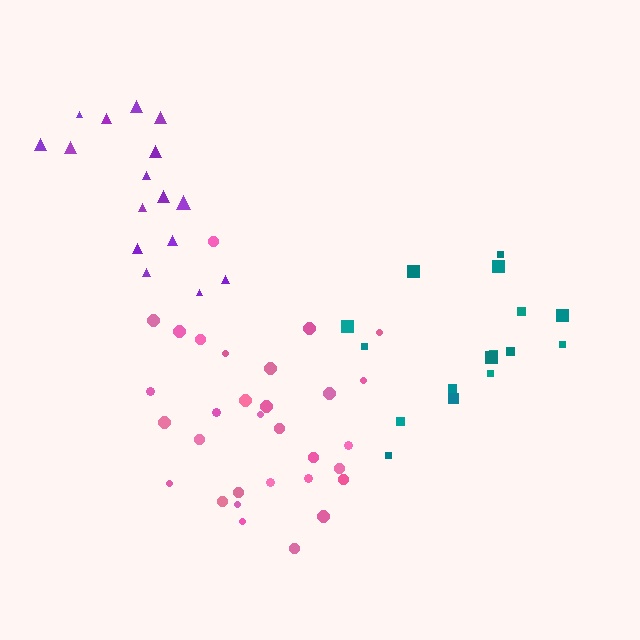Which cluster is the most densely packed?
Teal.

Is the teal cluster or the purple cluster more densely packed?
Teal.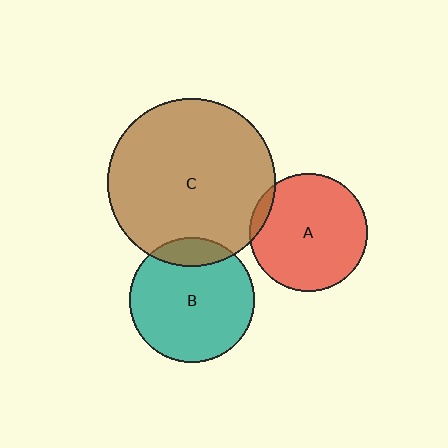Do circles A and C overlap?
Yes.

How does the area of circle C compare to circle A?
Approximately 2.0 times.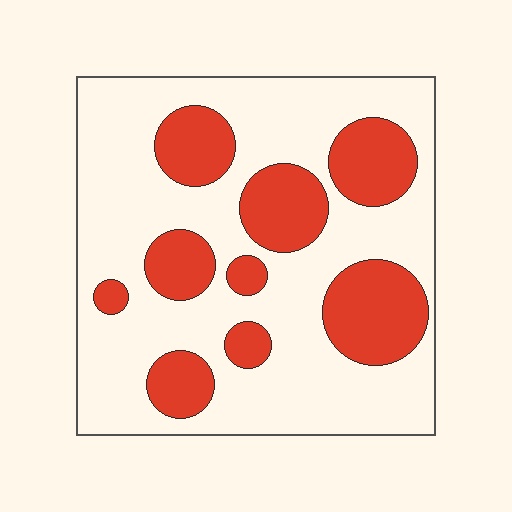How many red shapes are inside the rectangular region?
9.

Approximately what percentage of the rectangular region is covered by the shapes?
Approximately 30%.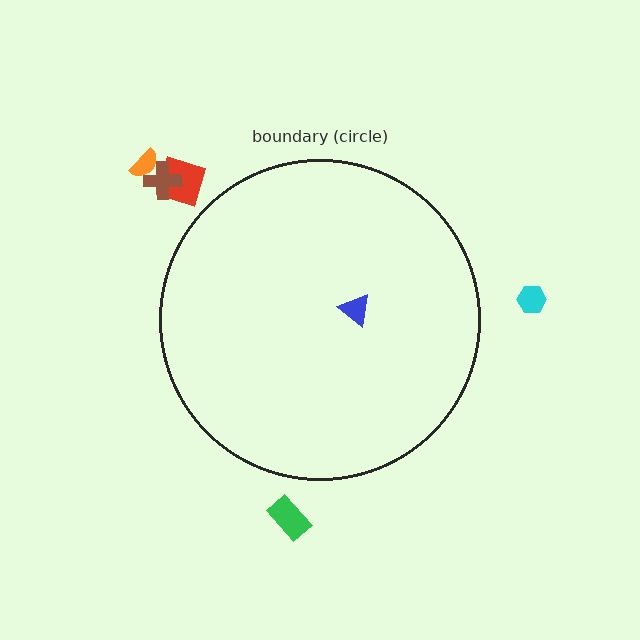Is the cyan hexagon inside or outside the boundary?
Outside.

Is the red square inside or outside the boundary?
Outside.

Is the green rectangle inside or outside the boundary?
Outside.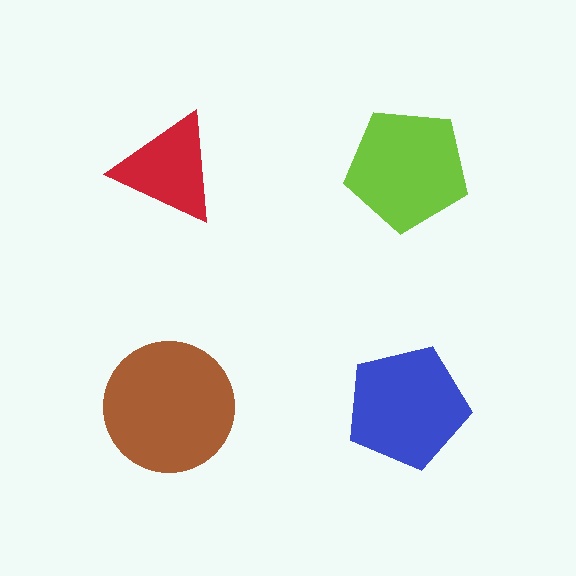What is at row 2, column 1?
A brown circle.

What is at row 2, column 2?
A blue pentagon.